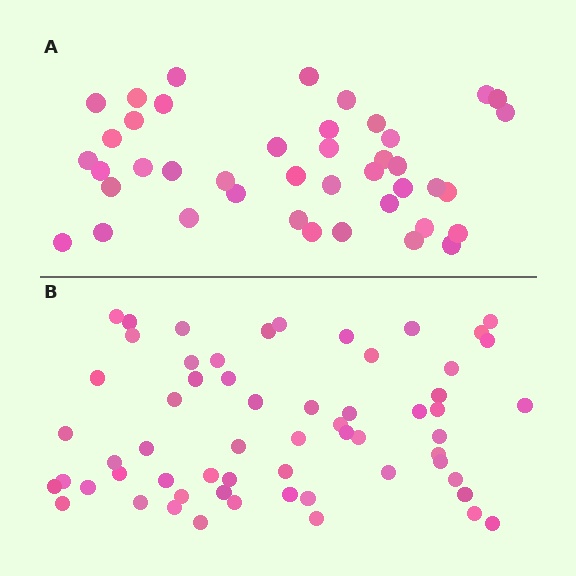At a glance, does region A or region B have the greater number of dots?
Region B (the bottom region) has more dots.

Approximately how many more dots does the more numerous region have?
Region B has approximately 20 more dots than region A.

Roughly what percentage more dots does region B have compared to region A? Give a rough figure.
About 45% more.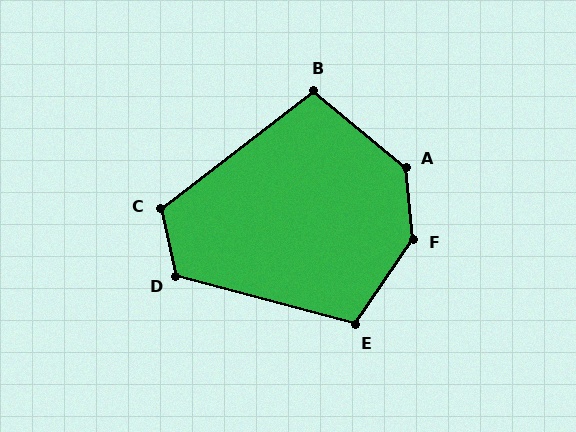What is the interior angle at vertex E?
Approximately 109 degrees (obtuse).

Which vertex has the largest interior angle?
F, at approximately 140 degrees.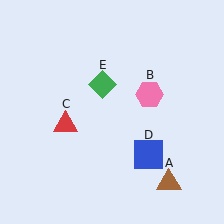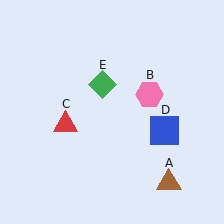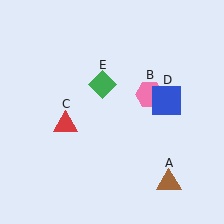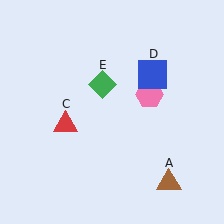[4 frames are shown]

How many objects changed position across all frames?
1 object changed position: blue square (object D).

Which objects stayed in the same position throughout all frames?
Brown triangle (object A) and pink hexagon (object B) and red triangle (object C) and green diamond (object E) remained stationary.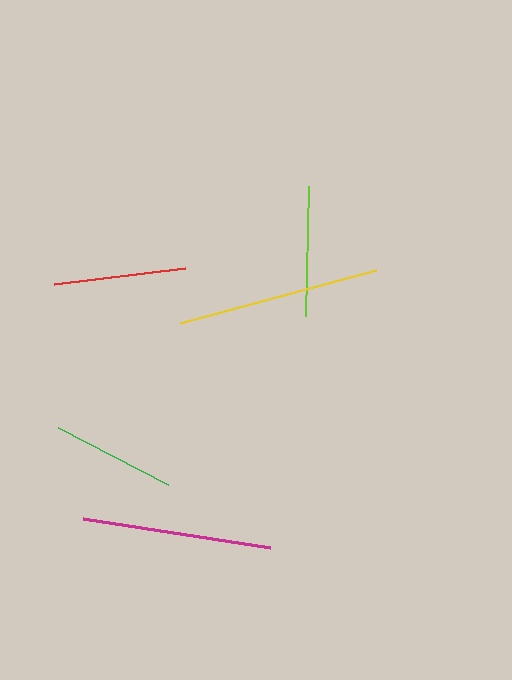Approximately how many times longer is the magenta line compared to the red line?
The magenta line is approximately 1.4 times the length of the red line.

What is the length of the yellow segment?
The yellow segment is approximately 203 pixels long.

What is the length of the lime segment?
The lime segment is approximately 130 pixels long.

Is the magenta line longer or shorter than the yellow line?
The yellow line is longer than the magenta line.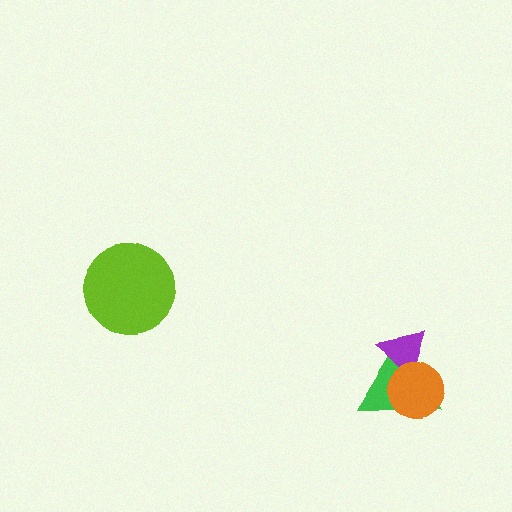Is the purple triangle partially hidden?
Yes, it is partially covered by another shape.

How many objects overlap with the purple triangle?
2 objects overlap with the purple triangle.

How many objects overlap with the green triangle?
2 objects overlap with the green triangle.